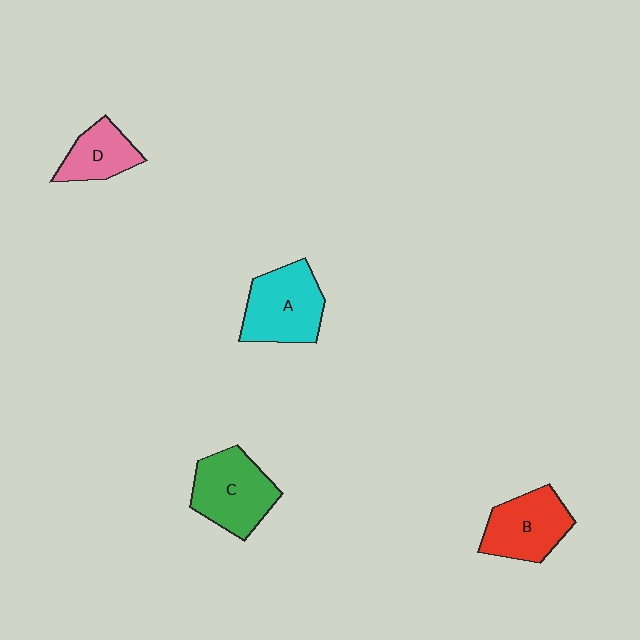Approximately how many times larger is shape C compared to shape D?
Approximately 1.6 times.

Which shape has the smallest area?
Shape D (pink).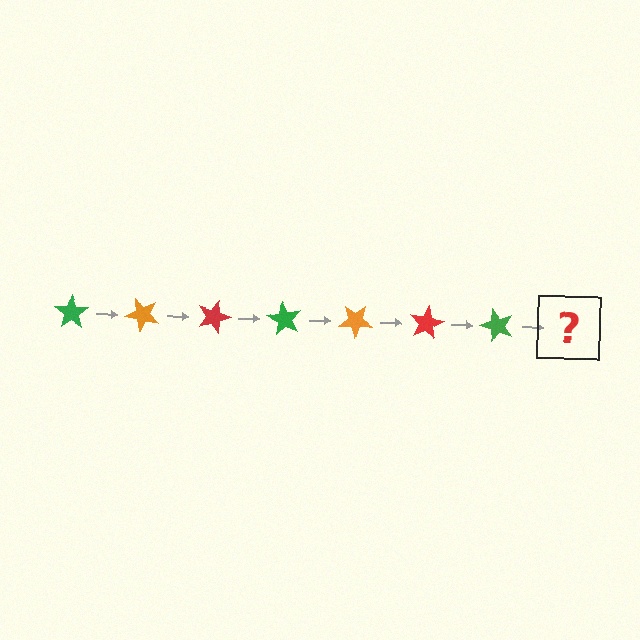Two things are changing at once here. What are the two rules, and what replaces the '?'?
The two rules are that it rotates 45 degrees each step and the color cycles through green, orange, and red. The '?' should be an orange star, rotated 315 degrees from the start.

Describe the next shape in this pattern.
It should be an orange star, rotated 315 degrees from the start.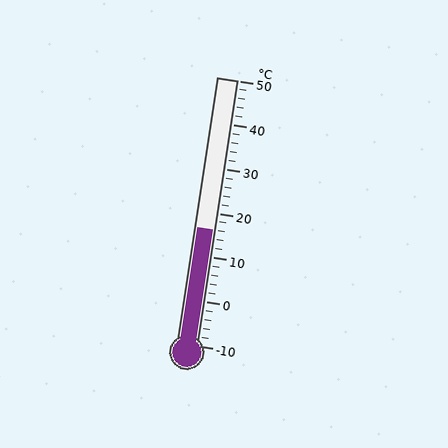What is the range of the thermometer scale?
The thermometer scale ranges from -10°C to 50°C.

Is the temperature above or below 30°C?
The temperature is below 30°C.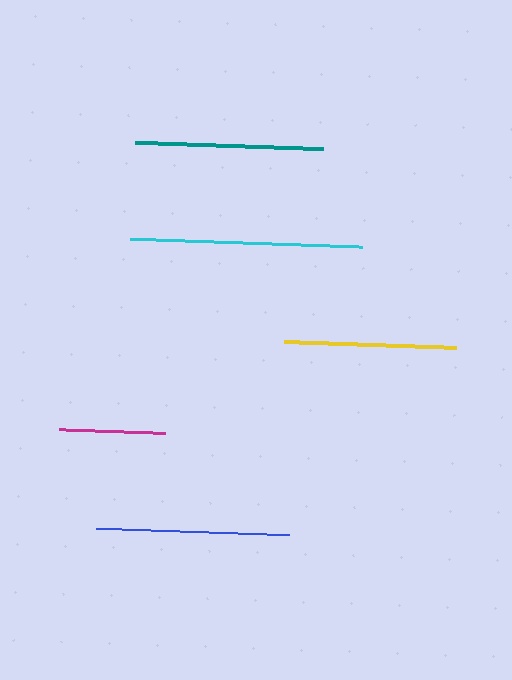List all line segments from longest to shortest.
From longest to shortest: cyan, blue, teal, yellow, magenta.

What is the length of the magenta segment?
The magenta segment is approximately 106 pixels long.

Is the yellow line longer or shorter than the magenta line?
The yellow line is longer than the magenta line.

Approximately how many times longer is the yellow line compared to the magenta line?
The yellow line is approximately 1.6 times the length of the magenta line.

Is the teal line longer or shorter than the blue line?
The blue line is longer than the teal line.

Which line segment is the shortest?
The magenta line is the shortest at approximately 106 pixels.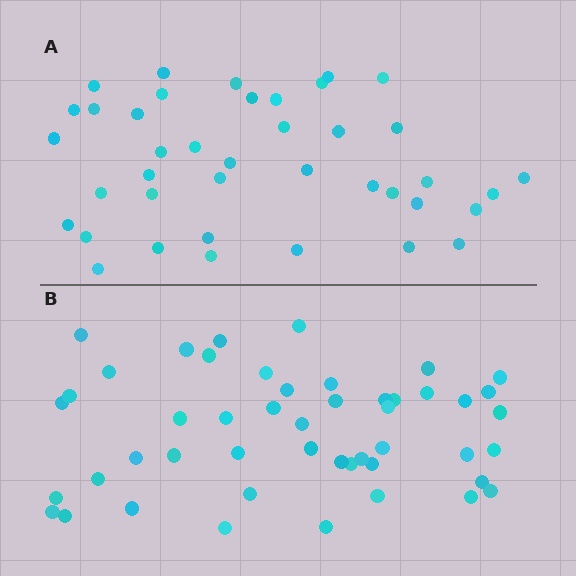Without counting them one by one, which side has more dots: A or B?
Region B (the bottom region) has more dots.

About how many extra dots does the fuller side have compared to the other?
Region B has roughly 8 or so more dots than region A.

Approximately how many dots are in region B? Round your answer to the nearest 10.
About 50 dots. (The exact count is 48, which rounds to 50.)